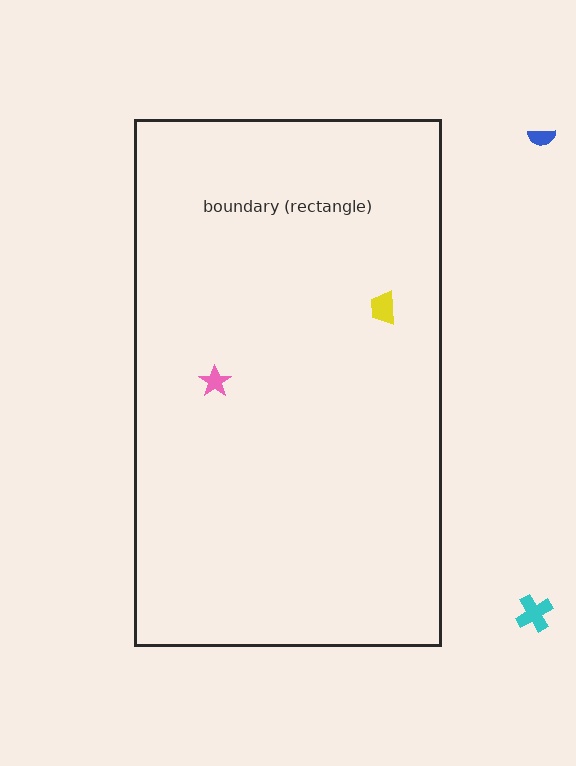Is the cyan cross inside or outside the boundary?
Outside.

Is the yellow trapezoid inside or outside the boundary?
Inside.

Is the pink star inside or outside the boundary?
Inside.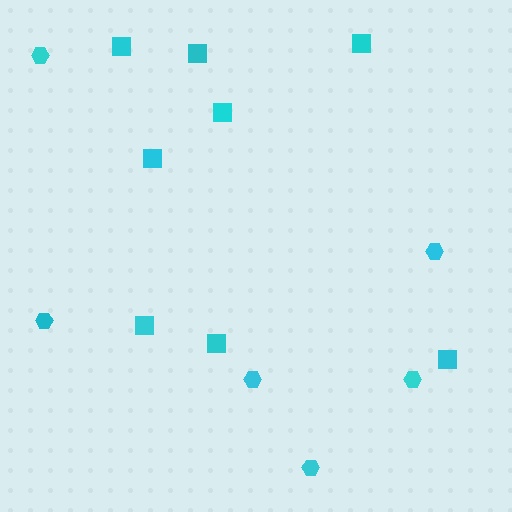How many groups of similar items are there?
There are 2 groups: one group of hexagons (6) and one group of squares (8).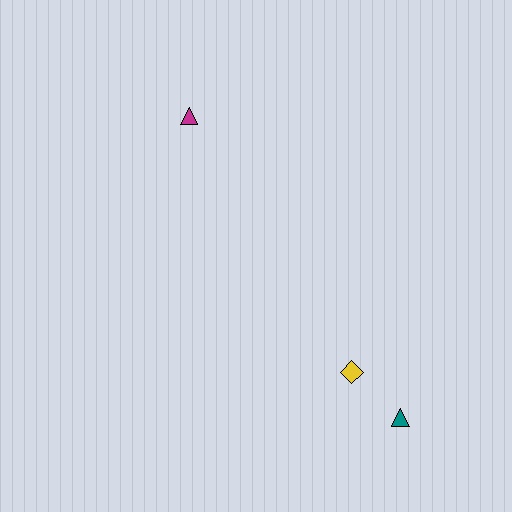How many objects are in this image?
There are 3 objects.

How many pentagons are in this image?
There are no pentagons.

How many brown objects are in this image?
There are no brown objects.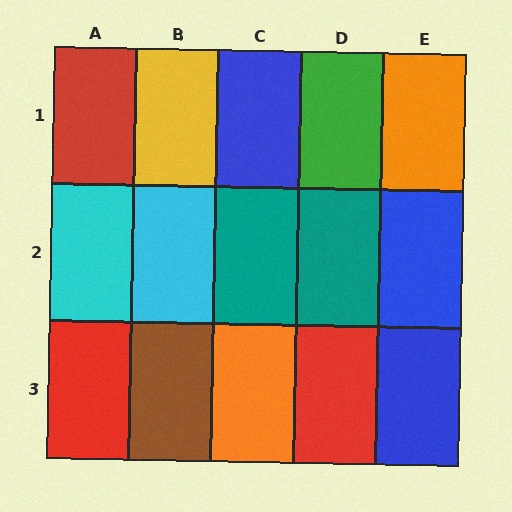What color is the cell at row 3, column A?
Red.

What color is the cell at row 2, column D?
Teal.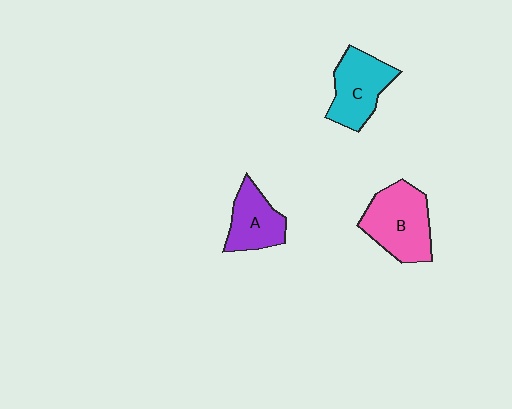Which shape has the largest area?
Shape B (pink).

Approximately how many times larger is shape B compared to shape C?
Approximately 1.2 times.